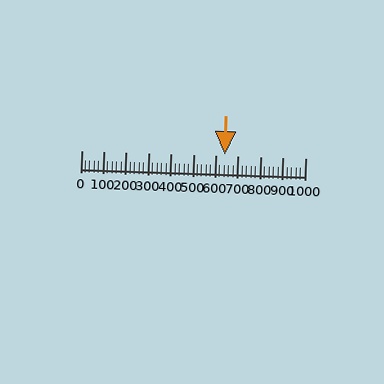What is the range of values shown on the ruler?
The ruler shows values from 0 to 1000.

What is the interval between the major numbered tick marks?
The major tick marks are spaced 100 units apart.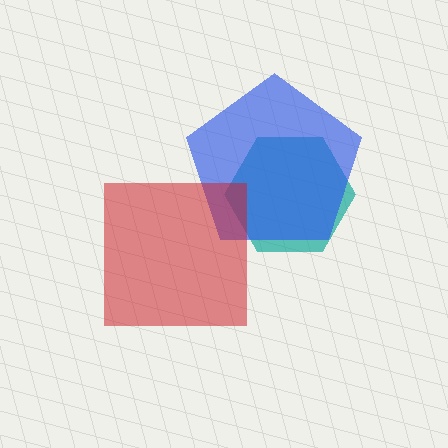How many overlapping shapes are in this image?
There are 3 overlapping shapes in the image.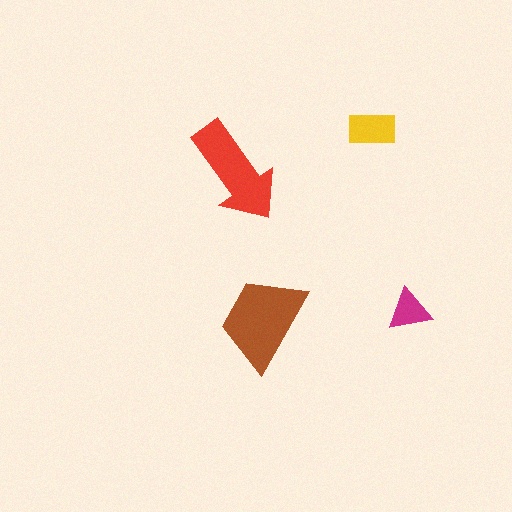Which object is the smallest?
The magenta triangle.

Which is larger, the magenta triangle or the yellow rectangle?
The yellow rectangle.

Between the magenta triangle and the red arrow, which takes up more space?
The red arrow.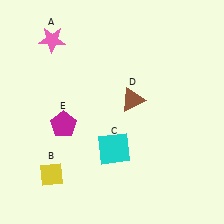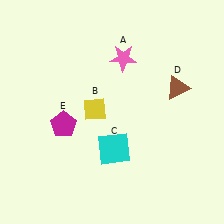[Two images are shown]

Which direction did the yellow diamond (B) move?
The yellow diamond (B) moved up.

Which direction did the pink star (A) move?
The pink star (A) moved right.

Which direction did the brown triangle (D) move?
The brown triangle (D) moved right.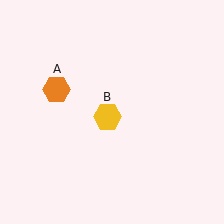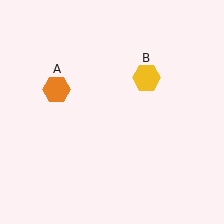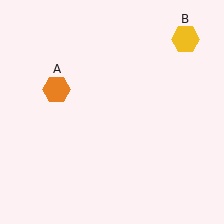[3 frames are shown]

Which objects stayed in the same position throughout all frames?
Orange hexagon (object A) remained stationary.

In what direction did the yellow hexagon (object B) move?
The yellow hexagon (object B) moved up and to the right.